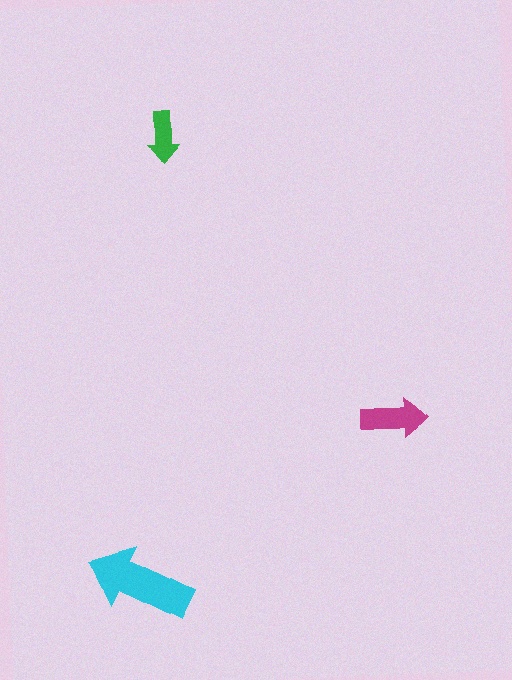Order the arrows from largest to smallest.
the cyan one, the magenta one, the green one.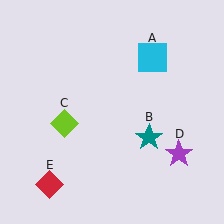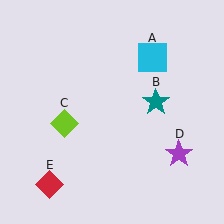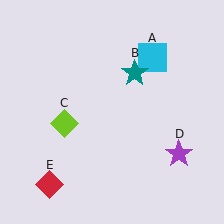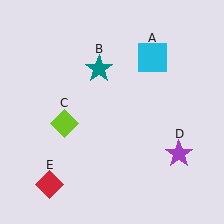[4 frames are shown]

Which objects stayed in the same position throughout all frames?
Cyan square (object A) and lime diamond (object C) and purple star (object D) and red diamond (object E) remained stationary.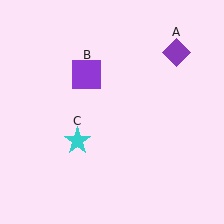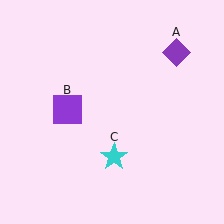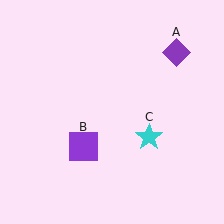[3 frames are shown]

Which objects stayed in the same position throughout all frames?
Purple diamond (object A) remained stationary.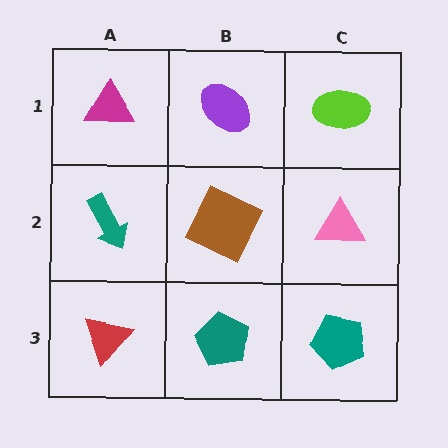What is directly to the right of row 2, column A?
A brown square.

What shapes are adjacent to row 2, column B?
A purple ellipse (row 1, column B), a teal pentagon (row 3, column B), a teal arrow (row 2, column A), a pink triangle (row 2, column C).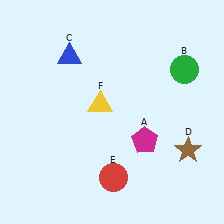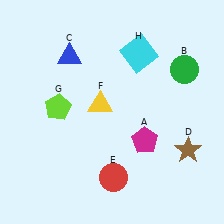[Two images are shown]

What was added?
A lime pentagon (G), a cyan square (H) were added in Image 2.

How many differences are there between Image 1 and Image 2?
There are 2 differences between the two images.